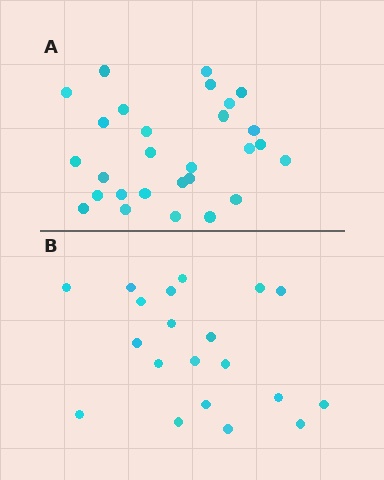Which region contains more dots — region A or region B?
Region A (the top region) has more dots.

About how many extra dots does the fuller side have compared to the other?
Region A has roughly 8 or so more dots than region B.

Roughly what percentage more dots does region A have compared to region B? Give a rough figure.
About 40% more.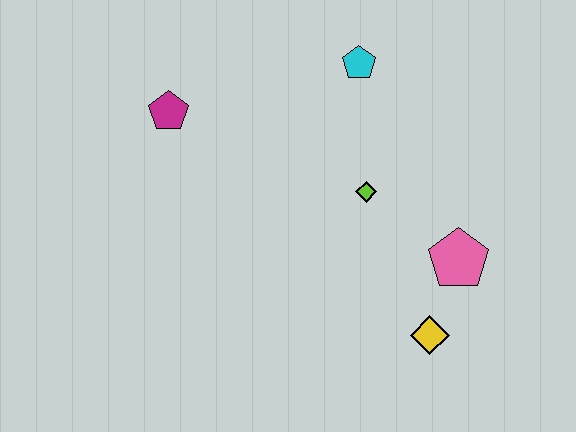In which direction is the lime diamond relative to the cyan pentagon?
The lime diamond is below the cyan pentagon.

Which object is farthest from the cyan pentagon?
The yellow diamond is farthest from the cyan pentagon.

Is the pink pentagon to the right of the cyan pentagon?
Yes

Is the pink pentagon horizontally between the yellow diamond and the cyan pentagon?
No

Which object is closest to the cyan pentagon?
The lime diamond is closest to the cyan pentagon.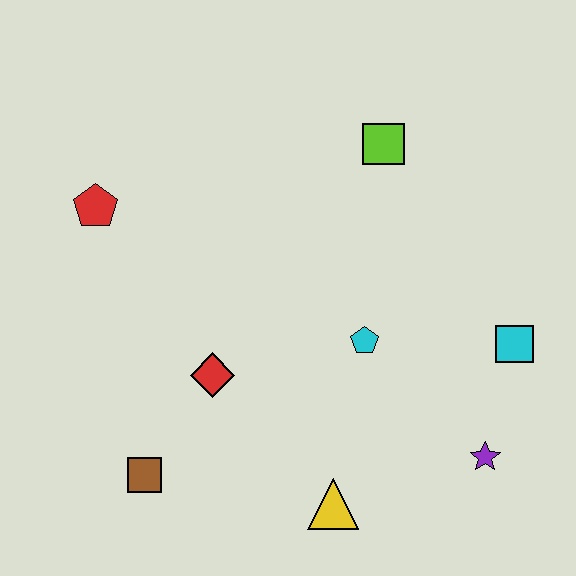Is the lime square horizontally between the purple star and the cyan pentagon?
Yes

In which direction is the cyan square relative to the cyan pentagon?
The cyan square is to the right of the cyan pentagon.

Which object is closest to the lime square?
The cyan pentagon is closest to the lime square.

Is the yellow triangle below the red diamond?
Yes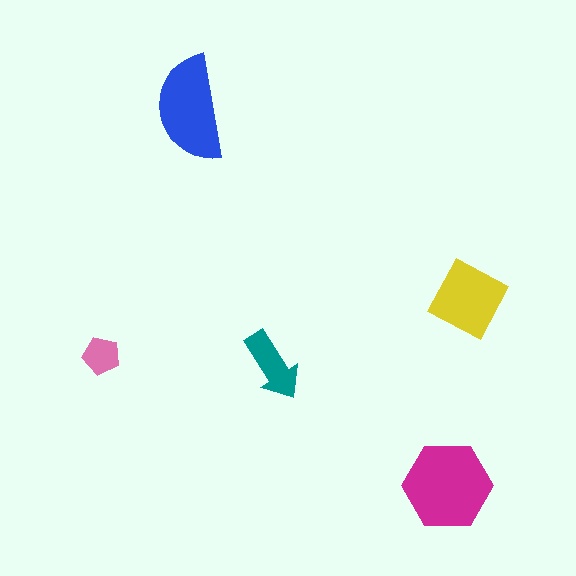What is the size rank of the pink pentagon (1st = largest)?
5th.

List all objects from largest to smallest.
The magenta hexagon, the blue semicircle, the yellow diamond, the teal arrow, the pink pentagon.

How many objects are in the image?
There are 5 objects in the image.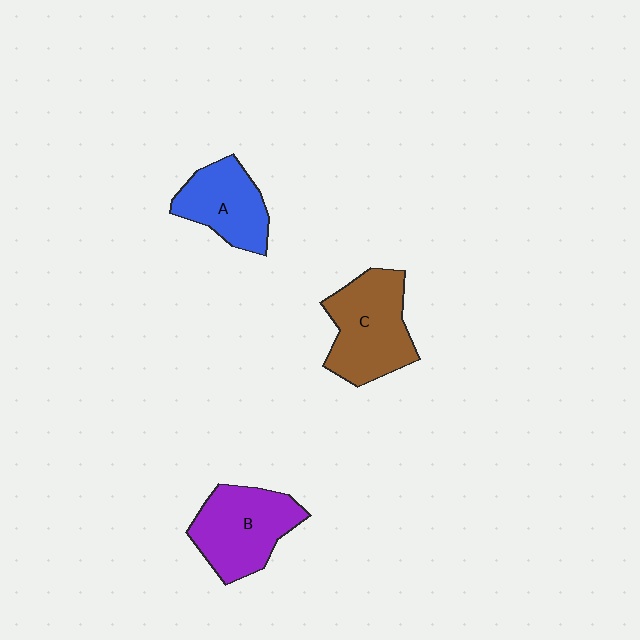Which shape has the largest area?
Shape C (brown).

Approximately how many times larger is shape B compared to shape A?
Approximately 1.2 times.